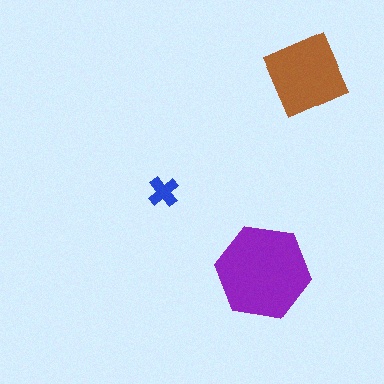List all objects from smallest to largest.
The blue cross, the brown diamond, the purple hexagon.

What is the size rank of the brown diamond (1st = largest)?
2nd.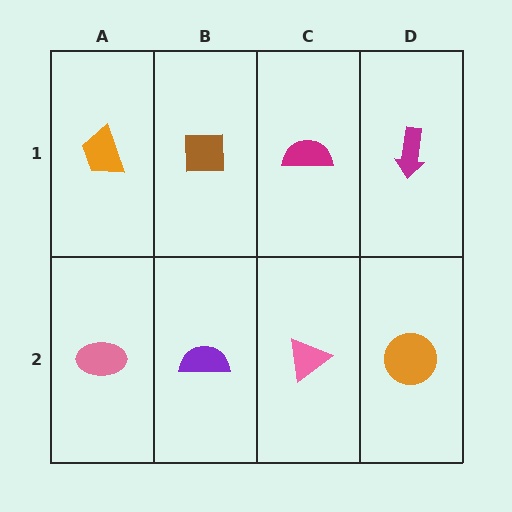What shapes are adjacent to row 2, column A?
An orange trapezoid (row 1, column A), a purple semicircle (row 2, column B).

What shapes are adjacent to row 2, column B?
A brown square (row 1, column B), a pink ellipse (row 2, column A), a pink triangle (row 2, column C).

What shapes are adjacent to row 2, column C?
A magenta semicircle (row 1, column C), a purple semicircle (row 2, column B), an orange circle (row 2, column D).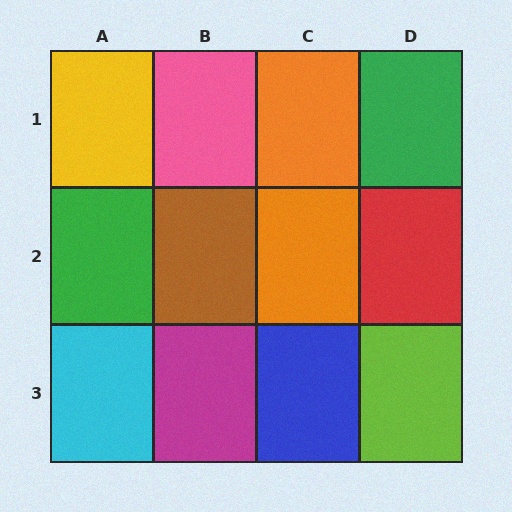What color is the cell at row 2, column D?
Red.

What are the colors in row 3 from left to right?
Cyan, magenta, blue, lime.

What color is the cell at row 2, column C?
Orange.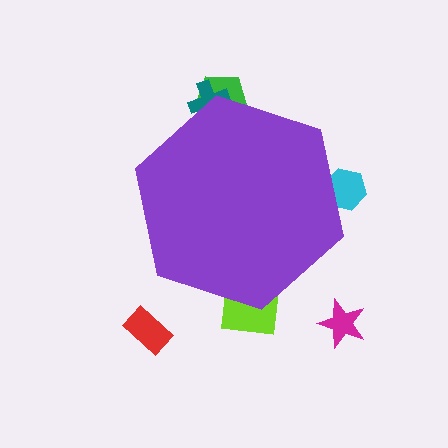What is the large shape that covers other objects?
A purple hexagon.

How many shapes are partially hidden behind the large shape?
4 shapes are partially hidden.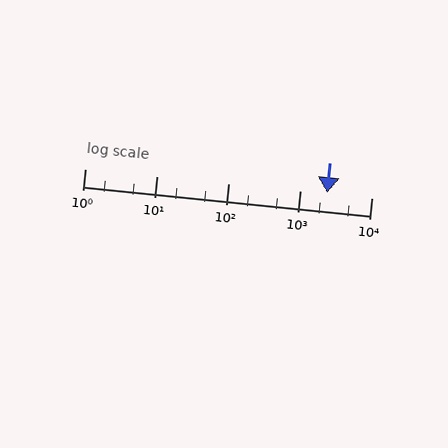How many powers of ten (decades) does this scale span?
The scale spans 4 decades, from 1 to 10000.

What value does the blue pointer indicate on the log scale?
The pointer indicates approximately 2400.